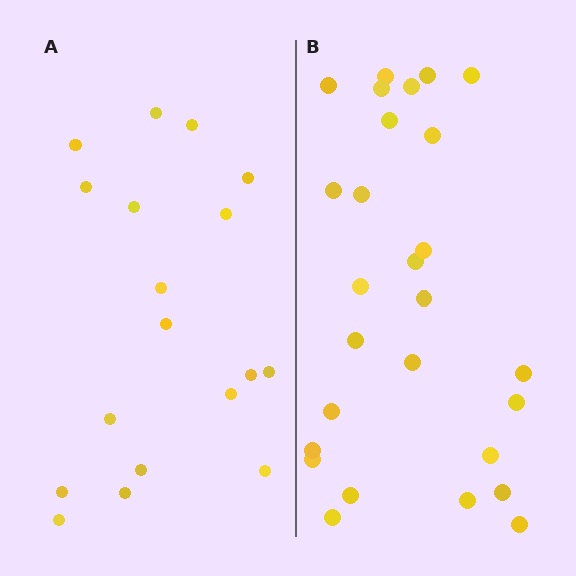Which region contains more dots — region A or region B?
Region B (the right region) has more dots.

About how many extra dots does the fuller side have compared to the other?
Region B has roughly 8 or so more dots than region A.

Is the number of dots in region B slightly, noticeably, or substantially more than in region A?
Region B has substantially more. The ratio is roughly 1.5 to 1.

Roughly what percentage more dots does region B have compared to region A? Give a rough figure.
About 50% more.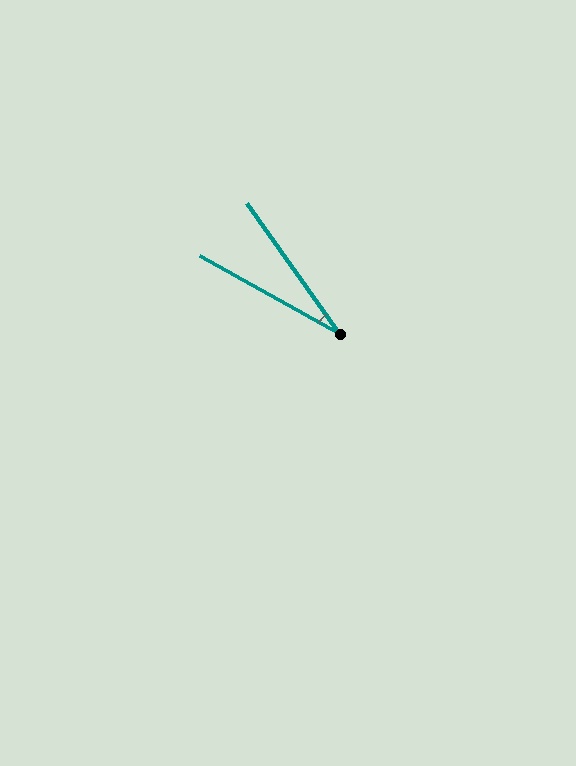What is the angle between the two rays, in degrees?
Approximately 26 degrees.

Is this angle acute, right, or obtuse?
It is acute.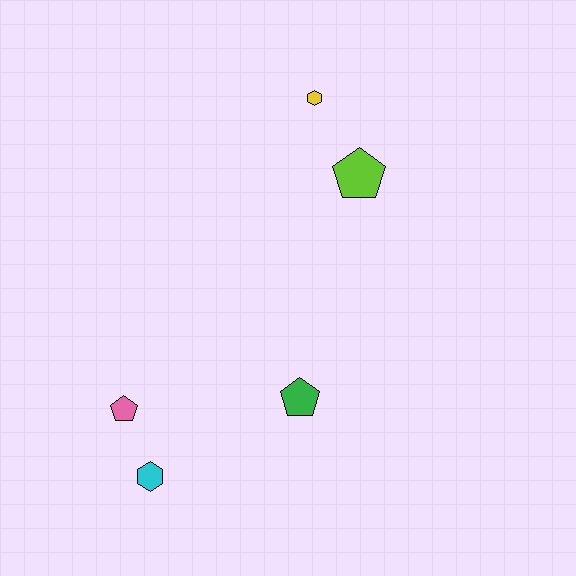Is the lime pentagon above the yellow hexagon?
No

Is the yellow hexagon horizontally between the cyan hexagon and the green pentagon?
No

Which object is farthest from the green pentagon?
The yellow hexagon is farthest from the green pentagon.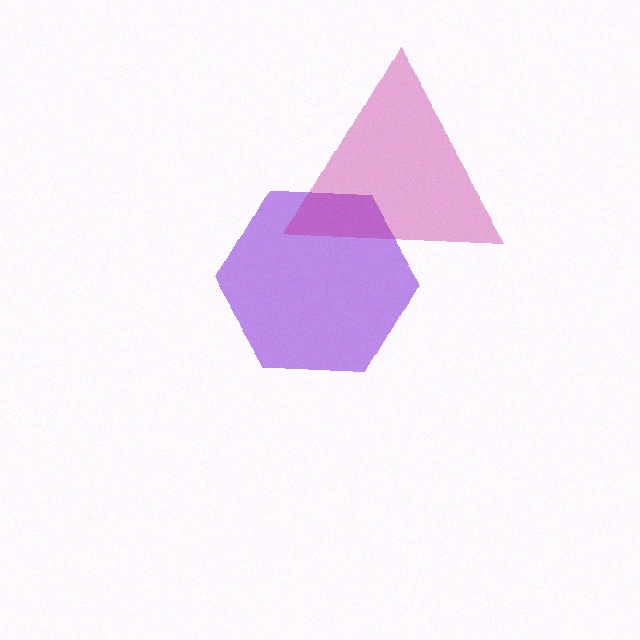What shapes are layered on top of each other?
The layered shapes are: a purple hexagon, a magenta triangle.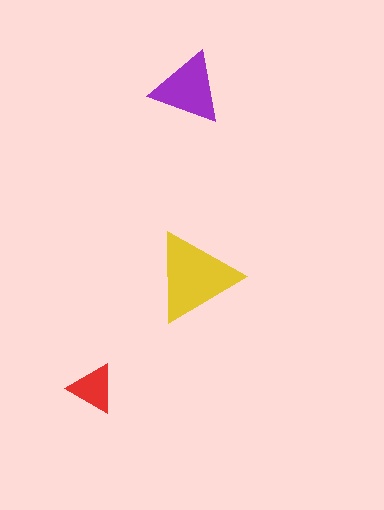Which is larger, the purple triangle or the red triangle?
The purple one.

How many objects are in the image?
There are 3 objects in the image.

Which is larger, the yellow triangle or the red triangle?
The yellow one.